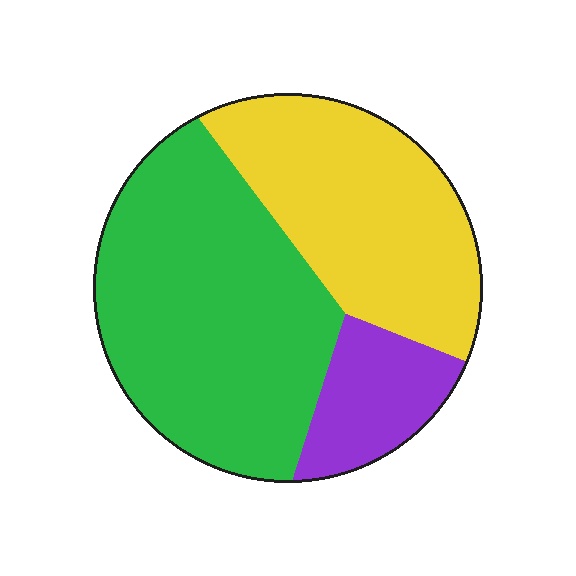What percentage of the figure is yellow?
Yellow takes up between a quarter and a half of the figure.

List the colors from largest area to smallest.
From largest to smallest: green, yellow, purple.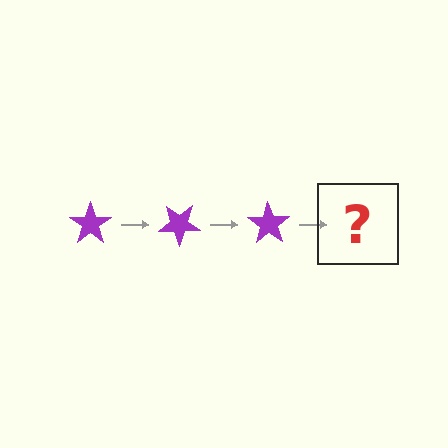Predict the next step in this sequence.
The next step is a purple star rotated 105 degrees.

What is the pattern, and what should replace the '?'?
The pattern is that the star rotates 35 degrees each step. The '?' should be a purple star rotated 105 degrees.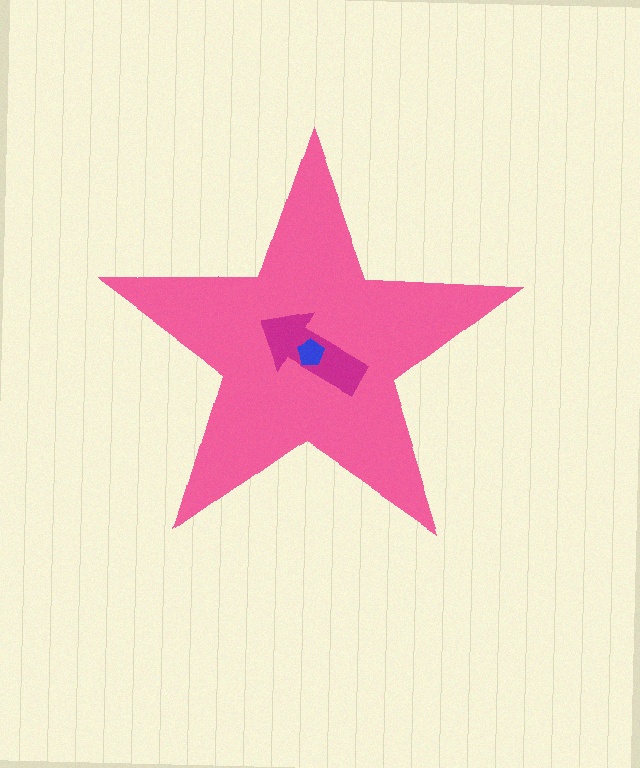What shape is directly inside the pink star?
The magenta arrow.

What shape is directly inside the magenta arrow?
The blue pentagon.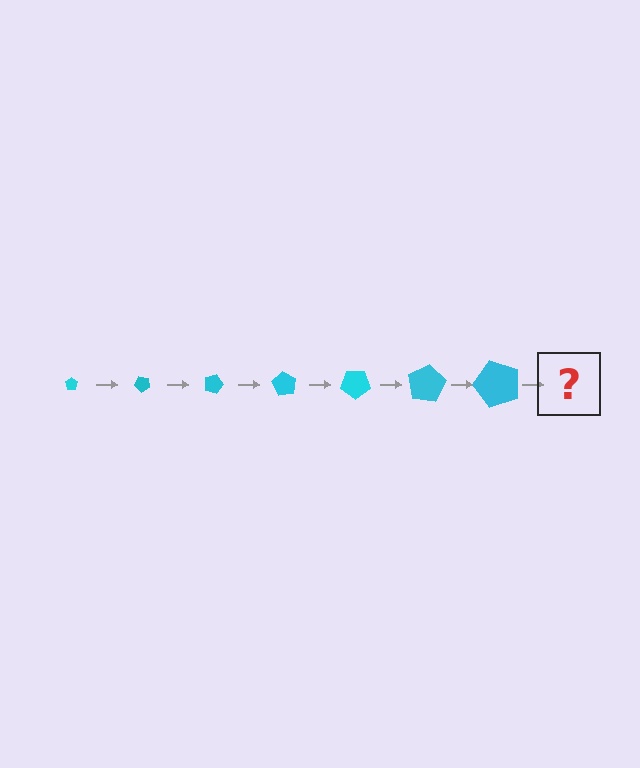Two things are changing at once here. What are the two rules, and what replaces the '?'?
The two rules are that the pentagon grows larger each step and it rotates 45 degrees each step. The '?' should be a pentagon, larger than the previous one and rotated 315 degrees from the start.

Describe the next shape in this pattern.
It should be a pentagon, larger than the previous one and rotated 315 degrees from the start.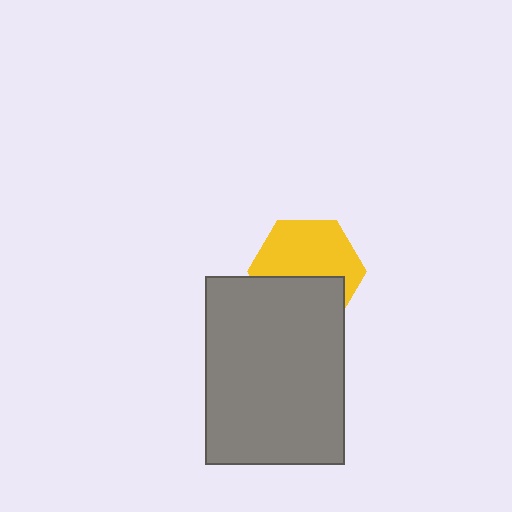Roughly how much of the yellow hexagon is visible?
About half of it is visible (roughly 58%).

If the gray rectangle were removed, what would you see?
You would see the complete yellow hexagon.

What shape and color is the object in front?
The object in front is a gray rectangle.